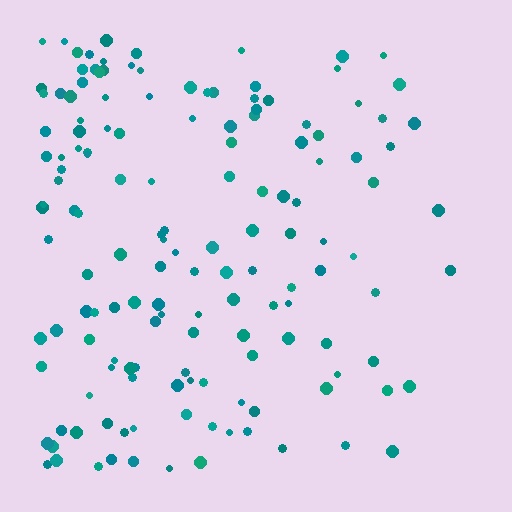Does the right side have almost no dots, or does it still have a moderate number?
Still a moderate number, just noticeably fewer than the left.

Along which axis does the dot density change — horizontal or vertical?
Horizontal.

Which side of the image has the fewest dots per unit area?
The right.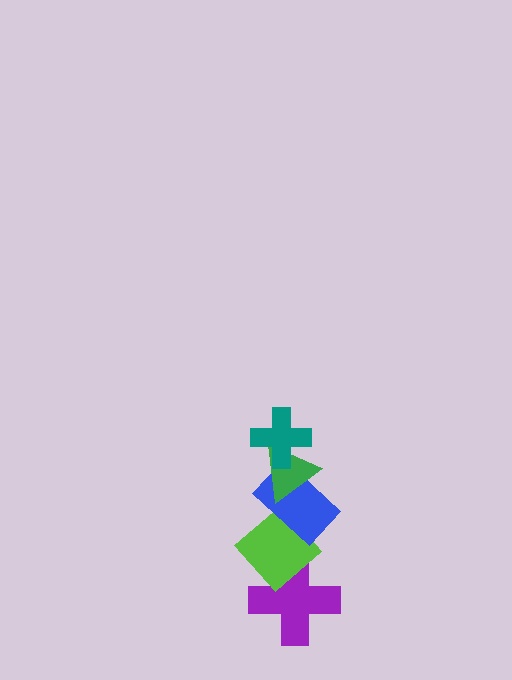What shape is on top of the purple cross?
The lime diamond is on top of the purple cross.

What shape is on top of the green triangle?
The teal cross is on top of the green triangle.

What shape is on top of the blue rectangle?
The green triangle is on top of the blue rectangle.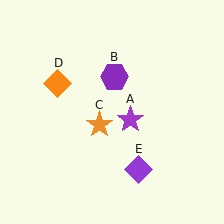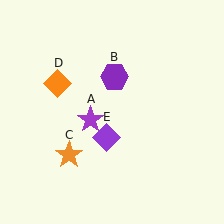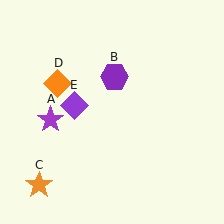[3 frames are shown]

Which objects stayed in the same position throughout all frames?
Purple hexagon (object B) and orange diamond (object D) remained stationary.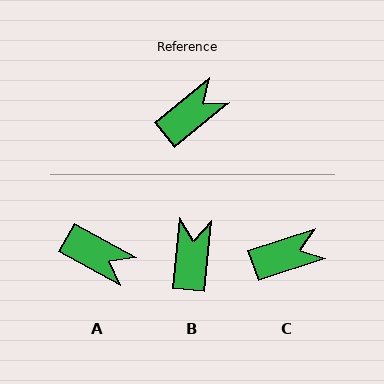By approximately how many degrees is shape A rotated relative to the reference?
Approximately 68 degrees clockwise.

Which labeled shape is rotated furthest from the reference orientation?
A, about 68 degrees away.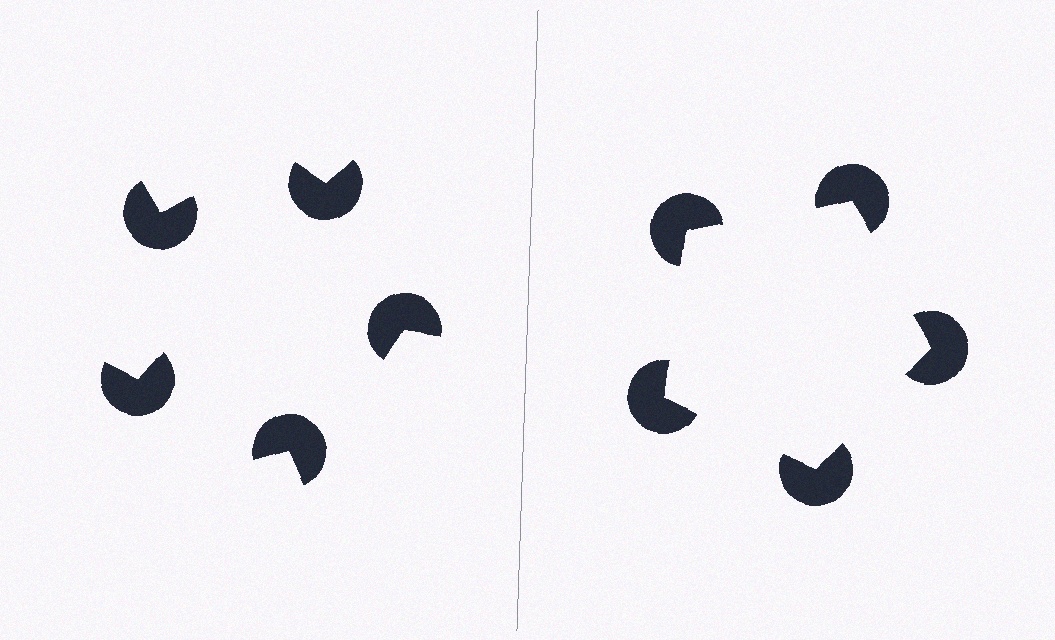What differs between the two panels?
The pac-man discs are positioned identically on both sides; only the wedge orientations differ. On the right they align to a pentagon; on the left they are misaligned.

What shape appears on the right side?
An illusory pentagon.